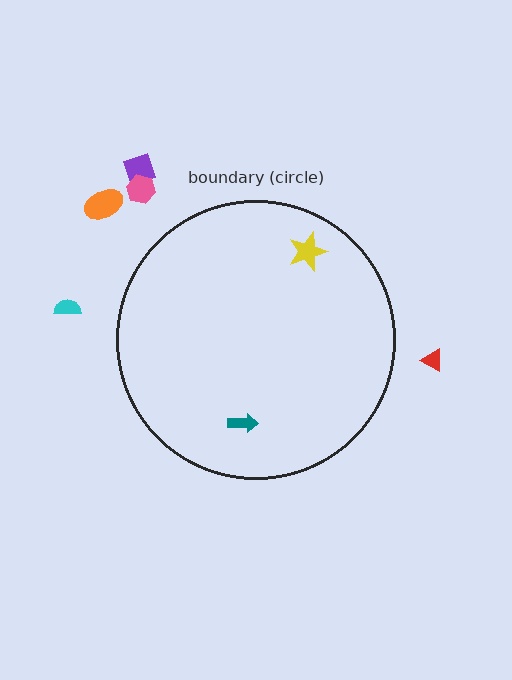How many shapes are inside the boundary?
2 inside, 5 outside.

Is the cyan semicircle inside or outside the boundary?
Outside.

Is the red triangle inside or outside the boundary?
Outside.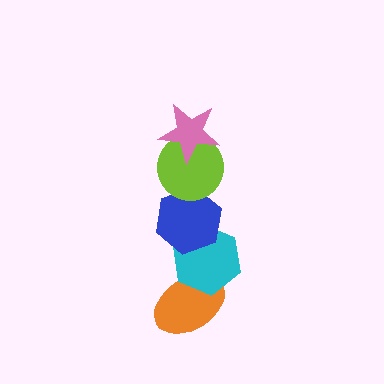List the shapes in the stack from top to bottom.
From top to bottom: the pink star, the lime circle, the blue hexagon, the cyan hexagon, the orange ellipse.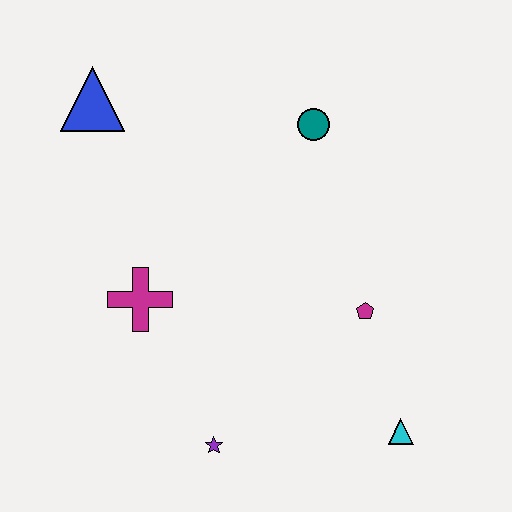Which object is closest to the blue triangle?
The magenta cross is closest to the blue triangle.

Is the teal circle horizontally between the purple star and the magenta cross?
No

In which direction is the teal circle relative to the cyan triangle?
The teal circle is above the cyan triangle.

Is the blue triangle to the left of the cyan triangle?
Yes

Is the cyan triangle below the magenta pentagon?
Yes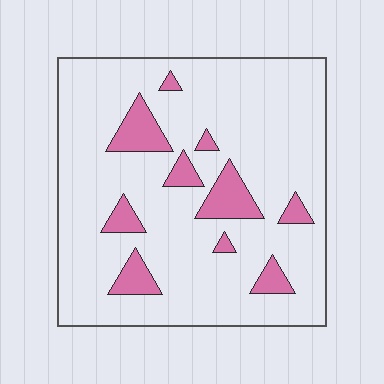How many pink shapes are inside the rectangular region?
10.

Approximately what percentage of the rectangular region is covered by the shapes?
Approximately 15%.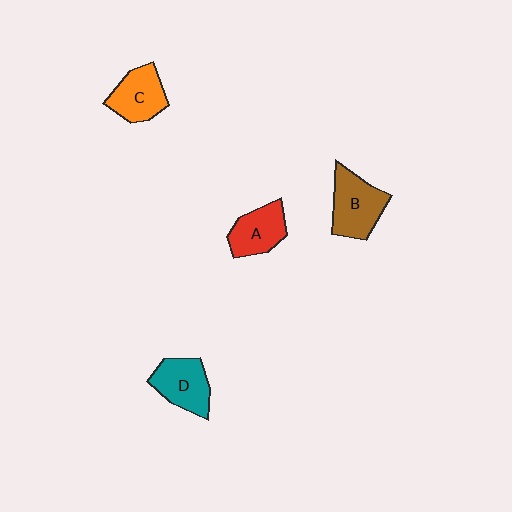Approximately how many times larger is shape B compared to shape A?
Approximately 1.3 times.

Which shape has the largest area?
Shape B (brown).